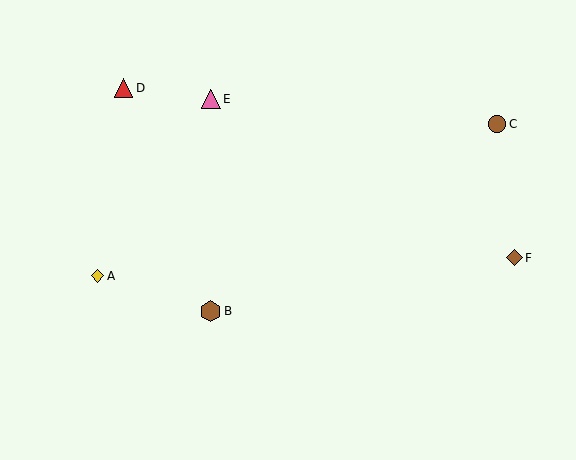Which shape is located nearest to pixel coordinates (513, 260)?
The brown diamond (labeled F) at (514, 258) is nearest to that location.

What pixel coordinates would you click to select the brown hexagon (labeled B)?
Click at (210, 311) to select the brown hexagon B.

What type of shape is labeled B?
Shape B is a brown hexagon.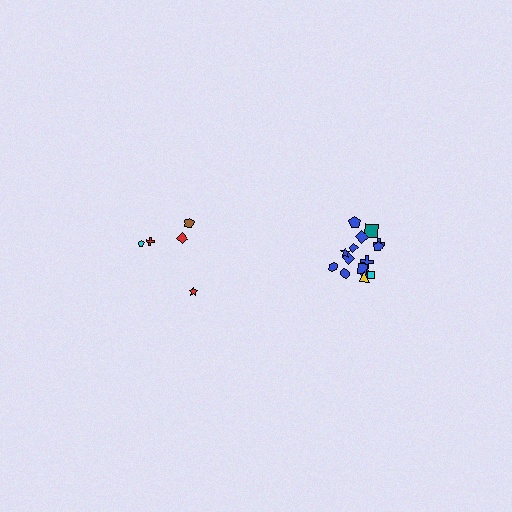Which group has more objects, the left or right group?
The right group.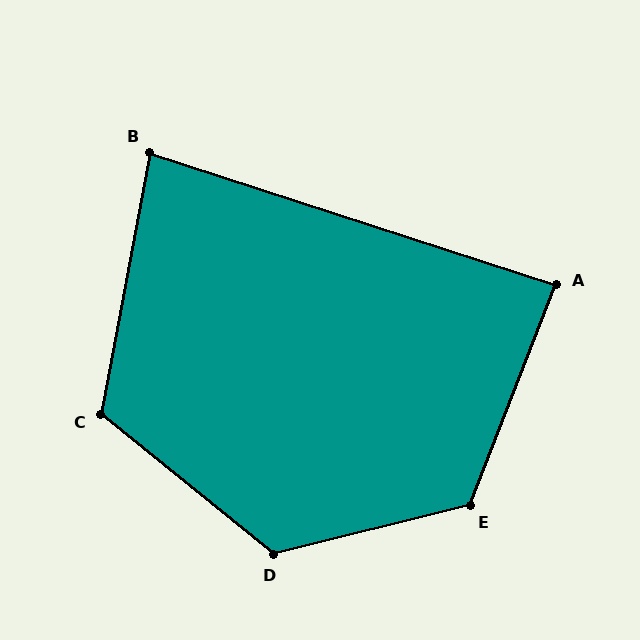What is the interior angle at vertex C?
Approximately 118 degrees (obtuse).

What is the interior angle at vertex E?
Approximately 125 degrees (obtuse).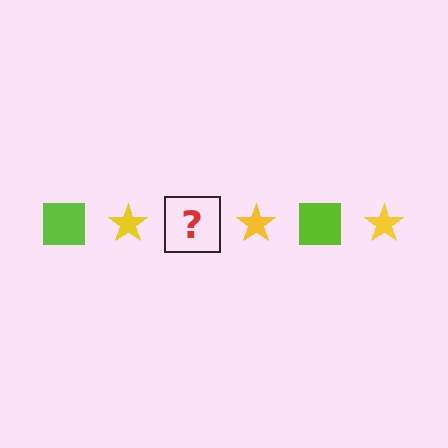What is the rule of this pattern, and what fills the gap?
The rule is that the pattern alternates between lime square and yellow star. The gap should be filled with a lime square.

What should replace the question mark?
The question mark should be replaced with a lime square.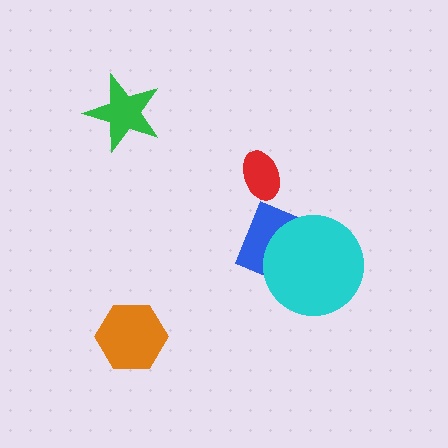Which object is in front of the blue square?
The cyan circle is in front of the blue square.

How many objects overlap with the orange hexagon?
0 objects overlap with the orange hexagon.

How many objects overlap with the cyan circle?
1 object overlaps with the cyan circle.